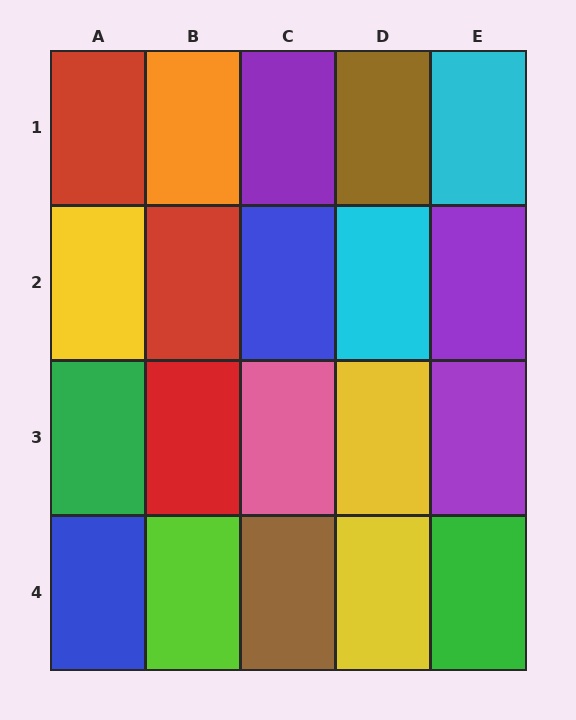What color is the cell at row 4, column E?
Green.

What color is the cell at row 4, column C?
Brown.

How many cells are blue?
2 cells are blue.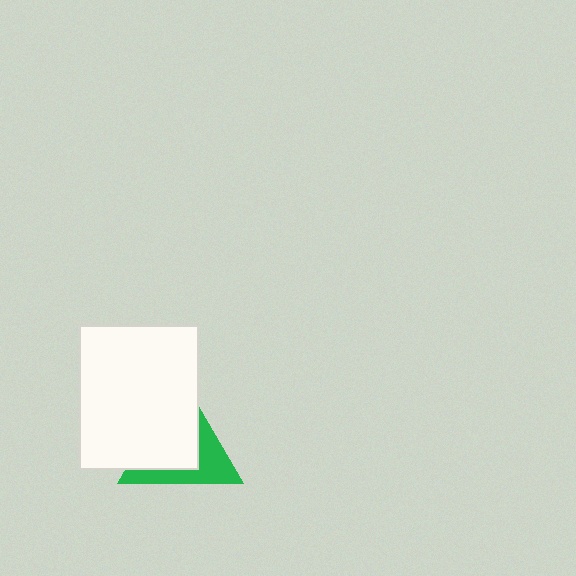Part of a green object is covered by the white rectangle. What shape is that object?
It is a triangle.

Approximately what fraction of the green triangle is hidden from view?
Roughly 60% of the green triangle is hidden behind the white rectangle.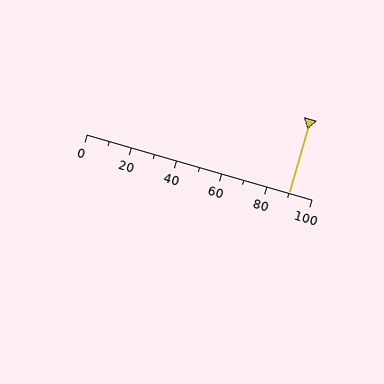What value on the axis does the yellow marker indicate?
The marker indicates approximately 90.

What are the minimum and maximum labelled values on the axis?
The axis runs from 0 to 100.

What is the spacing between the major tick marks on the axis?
The major ticks are spaced 20 apart.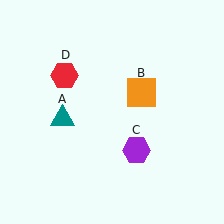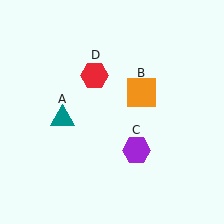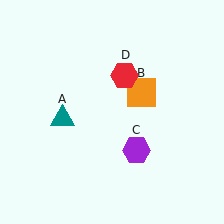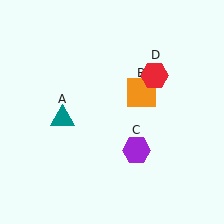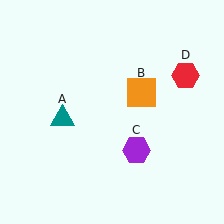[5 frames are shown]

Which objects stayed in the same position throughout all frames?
Teal triangle (object A) and orange square (object B) and purple hexagon (object C) remained stationary.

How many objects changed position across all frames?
1 object changed position: red hexagon (object D).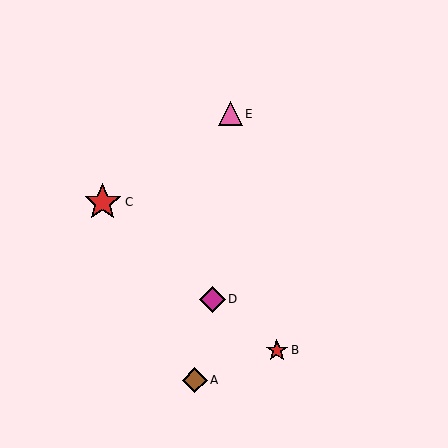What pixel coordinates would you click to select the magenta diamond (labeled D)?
Click at (212, 299) to select the magenta diamond D.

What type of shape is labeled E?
Shape E is a pink triangle.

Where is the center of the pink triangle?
The center of the pink triangle is at (230, 114).